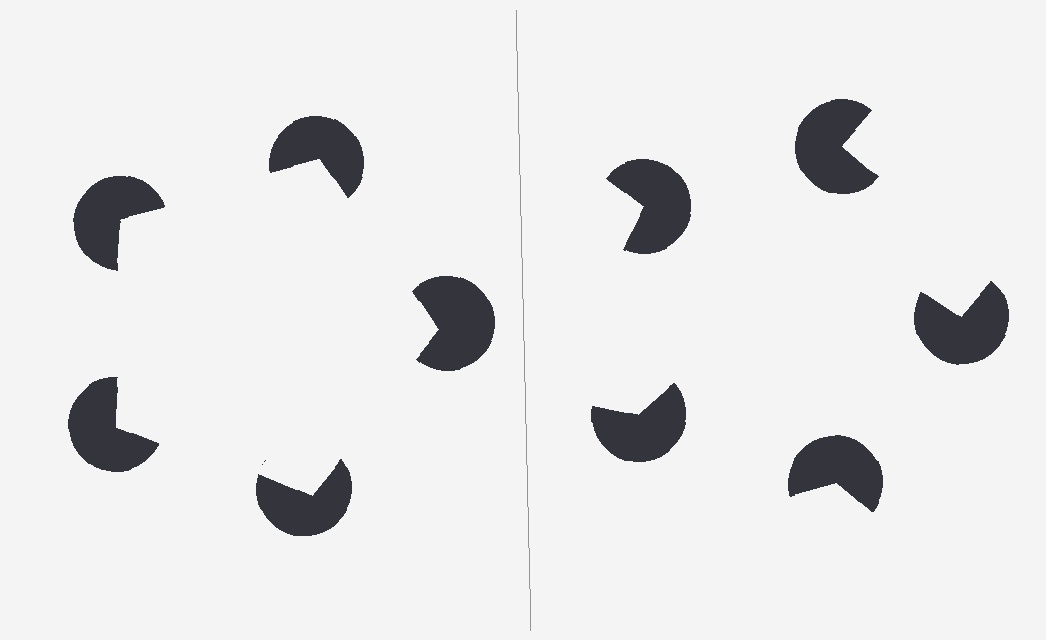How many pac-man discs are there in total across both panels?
10 — 5 on each side.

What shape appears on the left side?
An illusory pentagon.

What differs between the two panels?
The pac-man discs are positioned identically on both sides; only the wedge orientations differ. On the left they align to a pentagon; on the right they are misaligned.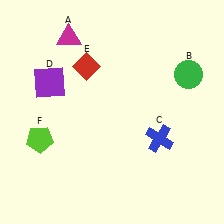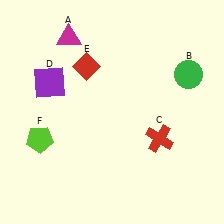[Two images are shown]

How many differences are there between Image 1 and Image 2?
There is 1 difference between the two images.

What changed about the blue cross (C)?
In Image 1, C is blue. In Image 2, it changed to red.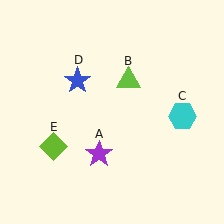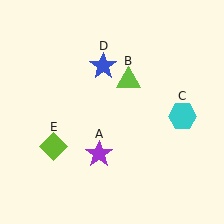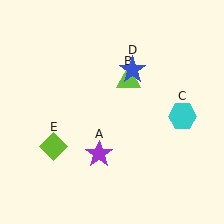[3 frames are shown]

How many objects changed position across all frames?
1 object changed position: blue star (object D).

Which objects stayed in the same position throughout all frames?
Purple star (object A) and lime triangle (object B) and cyan hexagon (object C) and lime diamond (object E) remained stationary.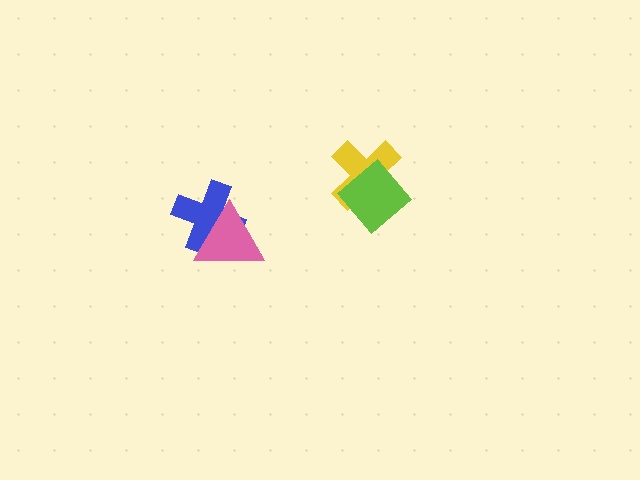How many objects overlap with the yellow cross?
1 object overlaps with the yellow cross.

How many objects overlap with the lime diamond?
1 object overlaps with the lime diamond.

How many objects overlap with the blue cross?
1 object overlaps with the blue cross.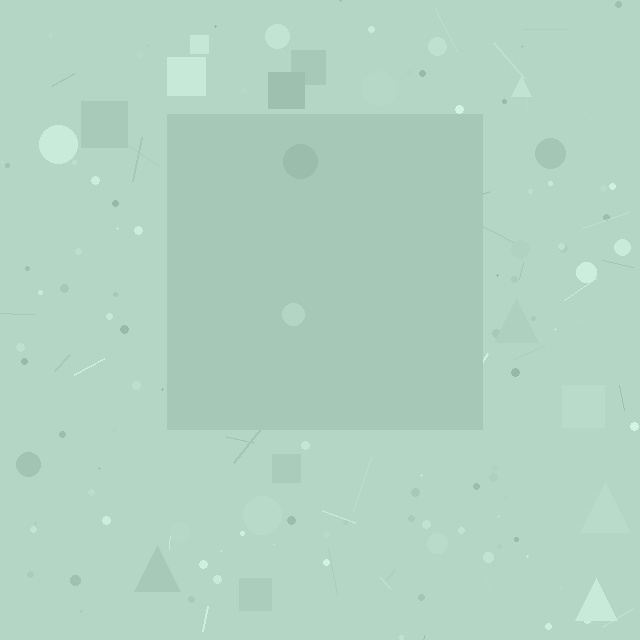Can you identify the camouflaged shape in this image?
The camouflaged shape is a square.